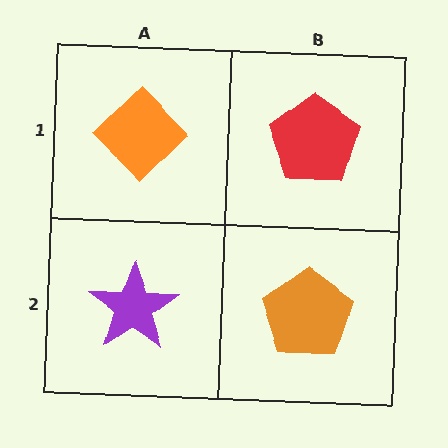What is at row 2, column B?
An orange pentagon.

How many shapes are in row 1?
2 shapes.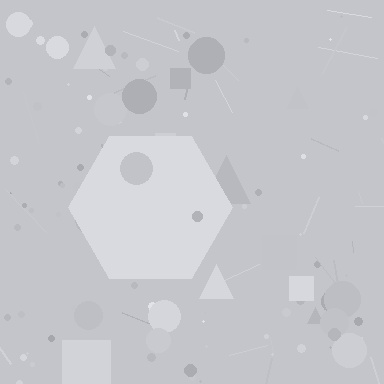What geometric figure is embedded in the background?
A hexagon is embedded in the background.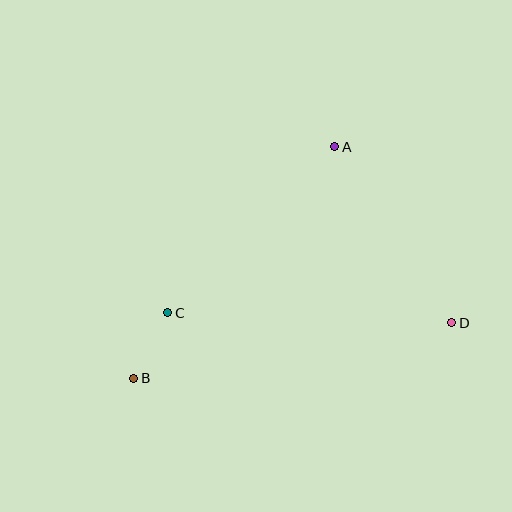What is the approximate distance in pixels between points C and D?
The distance between C and D is approximately 284 pixels.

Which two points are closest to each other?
Points B and C are closest to each other.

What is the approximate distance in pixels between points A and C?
The distance between A and C is approximately 235 pixels.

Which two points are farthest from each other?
Points B and D are farthest from each other.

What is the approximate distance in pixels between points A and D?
The distance between A and D is approximately 211 pixels.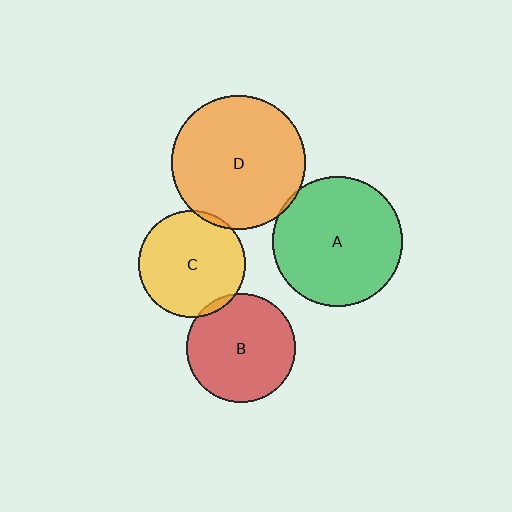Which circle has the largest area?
Circle D (orange).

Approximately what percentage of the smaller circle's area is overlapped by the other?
Approximately 5%.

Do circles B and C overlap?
Yes.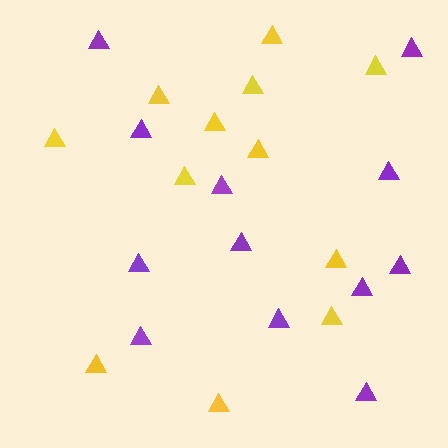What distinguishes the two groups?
There are 2 groups: one group of yellow triangles (12) and one group of purple triangles (12).